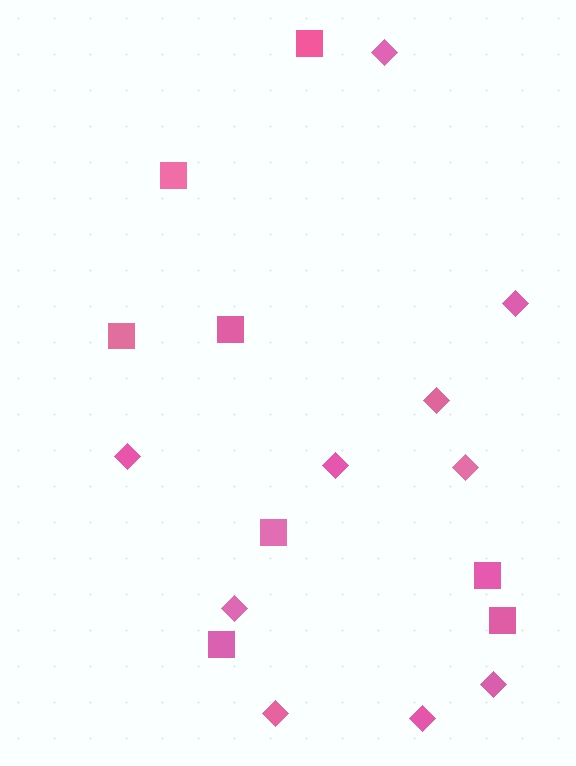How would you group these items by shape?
There are 2 groups: one group of squares (8) and one group of diamonds (10).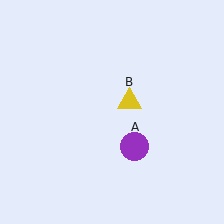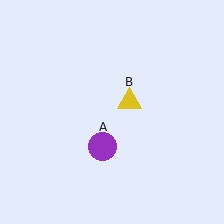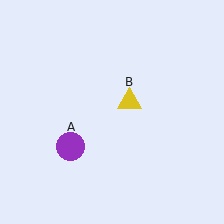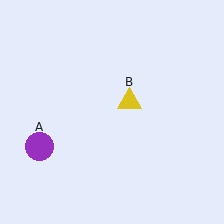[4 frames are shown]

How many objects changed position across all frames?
1 object changed position: purple circle (object A).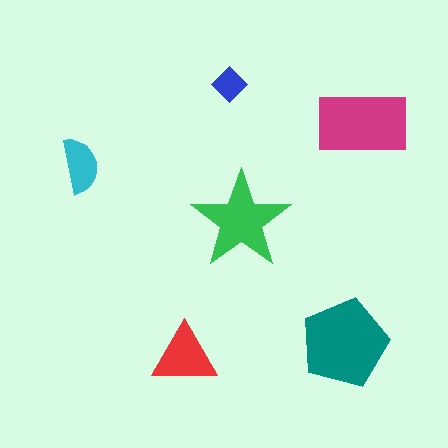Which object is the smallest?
The blue diamond.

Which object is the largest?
The teal pentagon.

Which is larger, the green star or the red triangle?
The green star.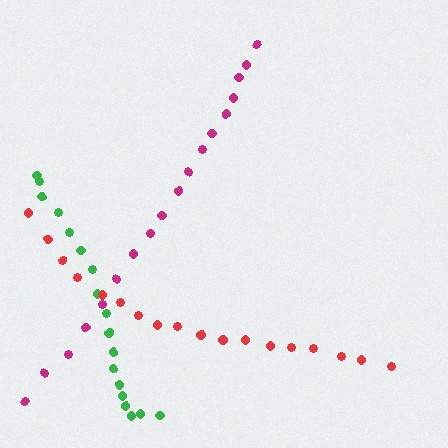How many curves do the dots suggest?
There are 3 distinct paths.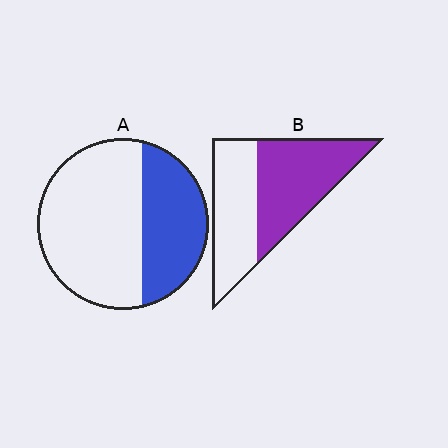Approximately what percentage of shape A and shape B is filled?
A is approximately 35% and B is approximately 55%.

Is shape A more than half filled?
No.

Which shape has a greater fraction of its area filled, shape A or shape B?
Shape B.